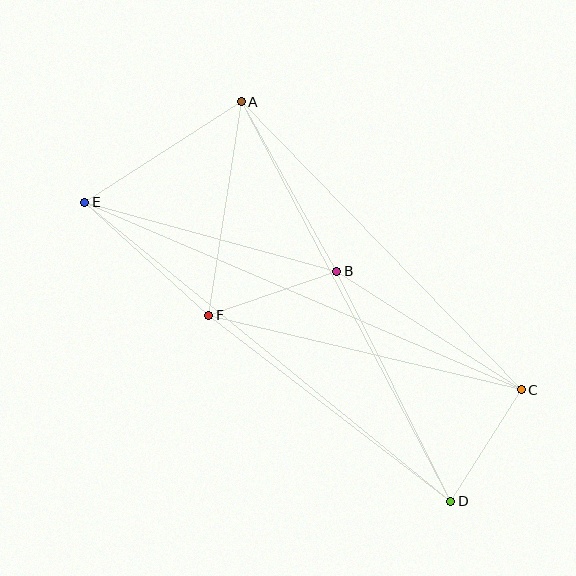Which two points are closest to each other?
Points C and D are closest to each other.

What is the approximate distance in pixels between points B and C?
The distance between B and C is approximately 219 pixels.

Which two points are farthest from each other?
Points C and E are farthest from each other.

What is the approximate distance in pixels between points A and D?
The distance between A and D is approximately 451 pixels.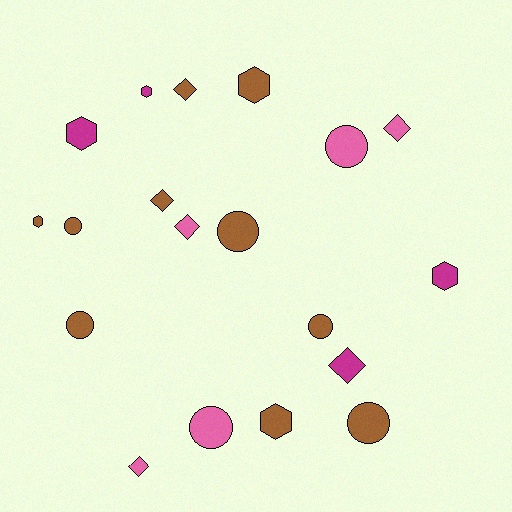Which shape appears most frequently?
Circle, with 7 objects.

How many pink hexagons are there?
There are no pink hexagons.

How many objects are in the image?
There are 19 objects.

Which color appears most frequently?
Brown, with 10 objects.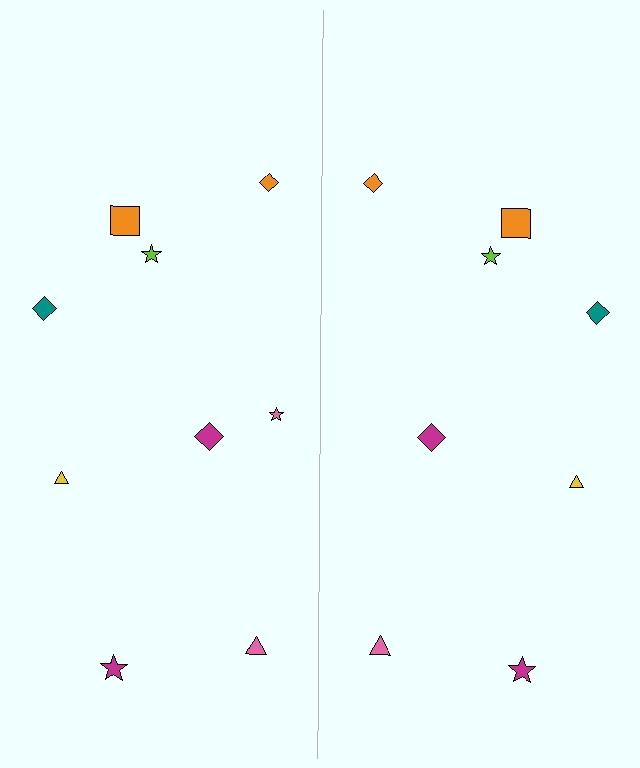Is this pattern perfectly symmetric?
No, the pattern is not perfectly symmetric. A pink star is missing from the right side.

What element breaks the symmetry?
A pink star is missing from the right side.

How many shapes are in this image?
There are 17 shapes in this image.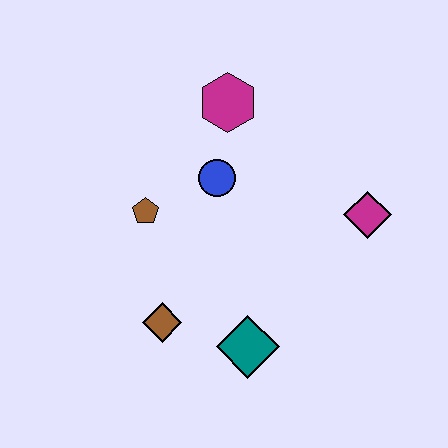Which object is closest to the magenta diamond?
The blue circle is closest to the magenta diamond.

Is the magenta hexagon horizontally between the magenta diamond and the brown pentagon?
Yes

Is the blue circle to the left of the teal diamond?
Yes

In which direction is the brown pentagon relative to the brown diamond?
The brown pentagon is above the brown diamond.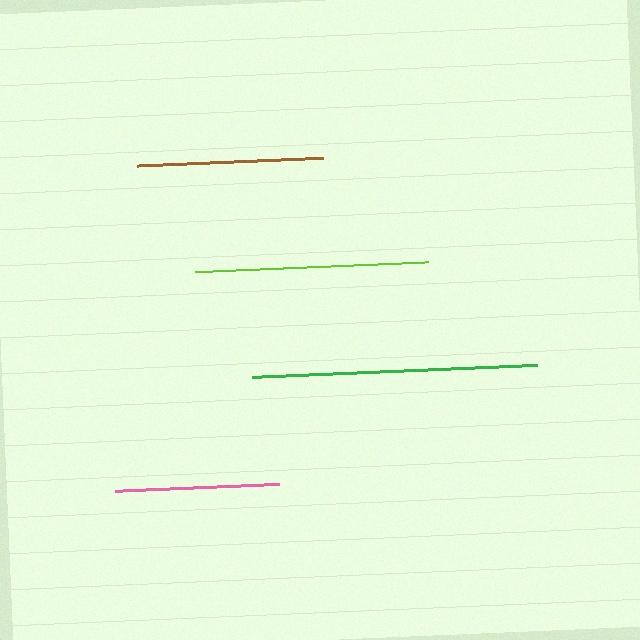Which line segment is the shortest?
The pink line is the shortest at approximately 164 pixels.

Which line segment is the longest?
The green line is the longest at approximately 286 pixels.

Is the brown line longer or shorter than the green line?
The green line is longer than the brown line.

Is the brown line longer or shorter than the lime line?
The lime line is longer than the brown line.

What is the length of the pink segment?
The pink segment is approximately 164 pixels long.